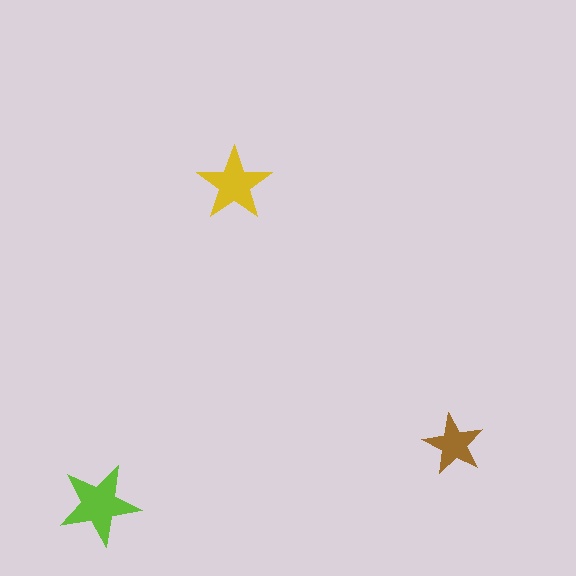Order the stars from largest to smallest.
the lime one, the yellow one, the brown one.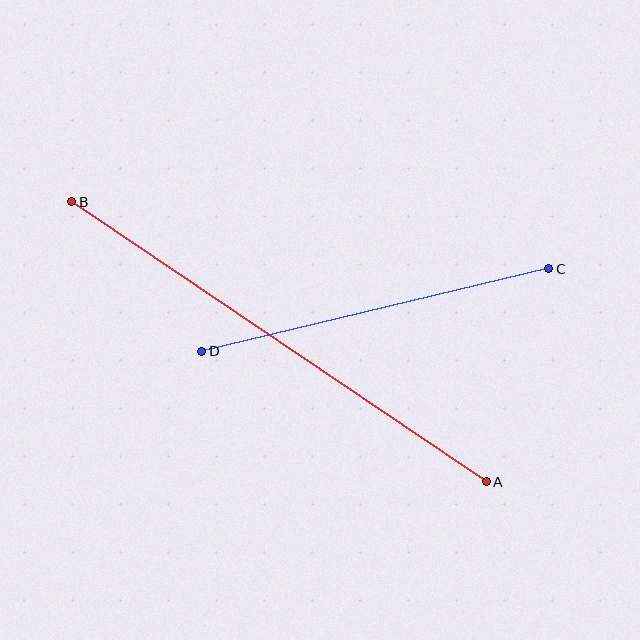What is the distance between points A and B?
The distance is approximately 501 pixels.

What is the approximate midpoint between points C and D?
The midpoint is at approximately (375, 310) pixels.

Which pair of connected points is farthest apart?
Points A and B are farthest apart.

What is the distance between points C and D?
The distance is approximately 357 pixels.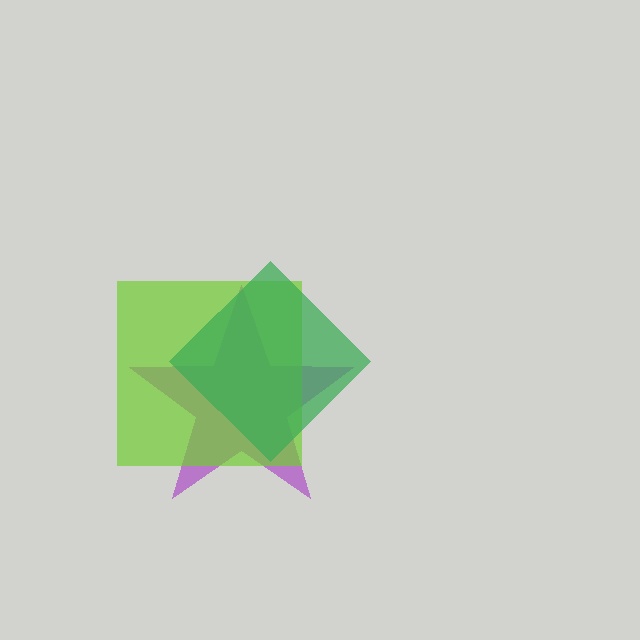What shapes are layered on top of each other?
The layered shapes are: a purple star, a lime square, a green diamond.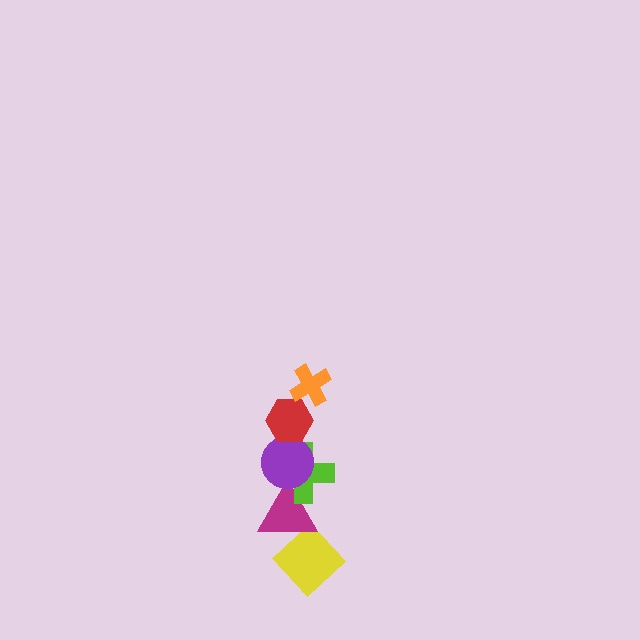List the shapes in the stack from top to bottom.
From top to bottom: the orange cross, the red hexagon, the purple circle, the lime cross, the magenta triangle, the yellow diamond.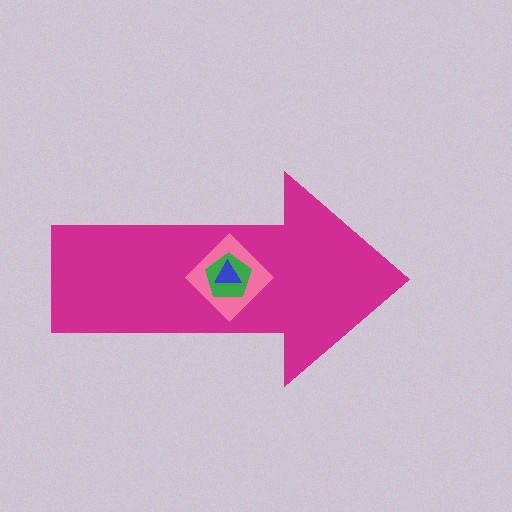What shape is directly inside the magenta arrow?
The pink diamond.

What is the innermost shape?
The blue triangle.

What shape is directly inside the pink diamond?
The green pentagon.